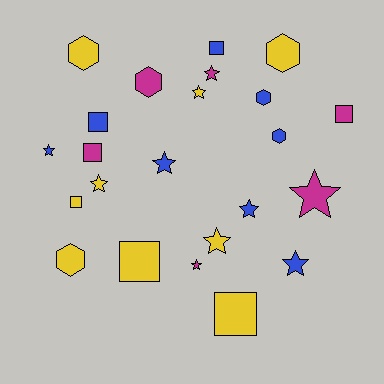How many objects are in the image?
There are 23 objects.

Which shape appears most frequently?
Star, with 10 objects.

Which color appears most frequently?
Yellow, with 9 objects.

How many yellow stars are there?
There are 3 yellow stars.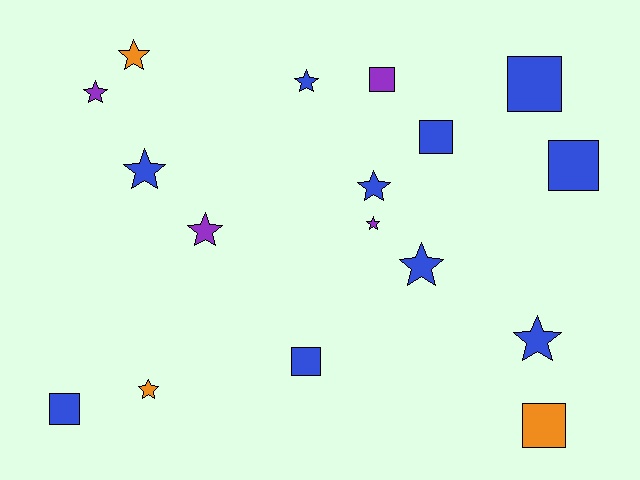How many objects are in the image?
There are 17 objects.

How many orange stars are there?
There are 2 orange stars.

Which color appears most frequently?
Blue, with 10 objects.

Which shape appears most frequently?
Star, with 10 objects.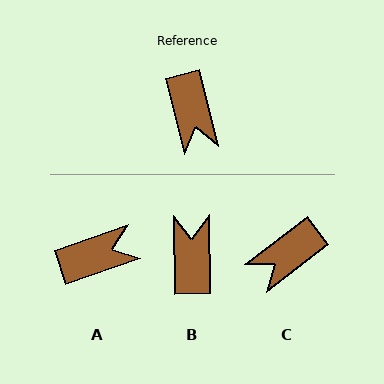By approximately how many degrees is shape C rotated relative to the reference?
Approximately 66 degrees clockwise.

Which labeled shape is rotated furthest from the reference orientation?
B, about 167 degrees away.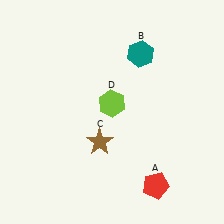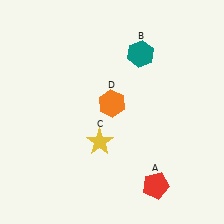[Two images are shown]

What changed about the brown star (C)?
In Image 1, C is brown. In Image 2, it changed to yellow.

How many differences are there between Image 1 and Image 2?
There are 2 differences between the two images.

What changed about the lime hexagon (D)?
In Image 1, D is lime. In Image 2, it changed to orange.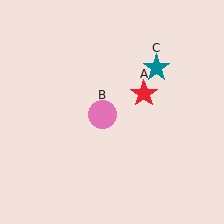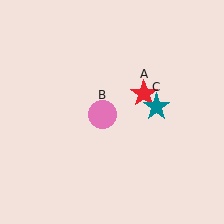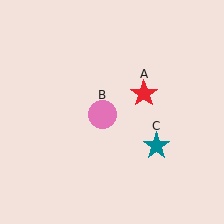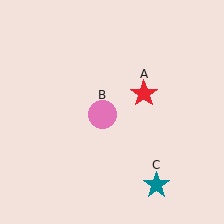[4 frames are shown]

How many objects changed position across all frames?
1 object changed position: teal star (object C).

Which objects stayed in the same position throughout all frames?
Red star (object A) and pink circle (object B) remained stationary.